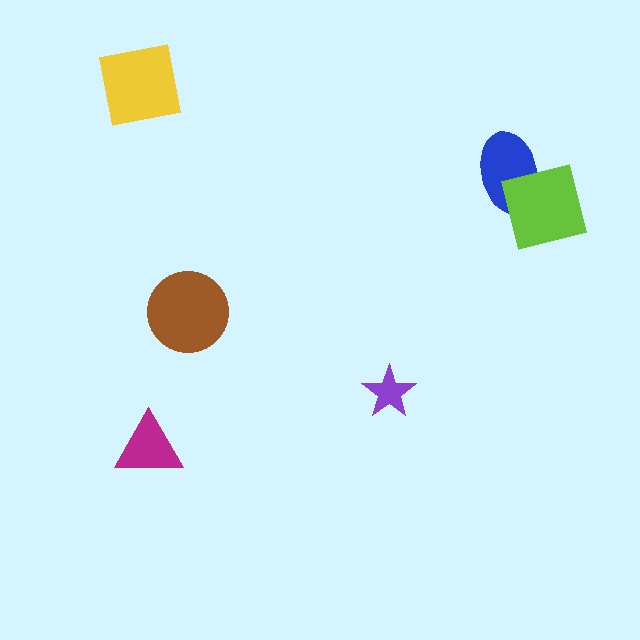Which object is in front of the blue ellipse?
The lime square is in front of the blue ellipse.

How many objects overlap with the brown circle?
0 objects overlap with the brown circle.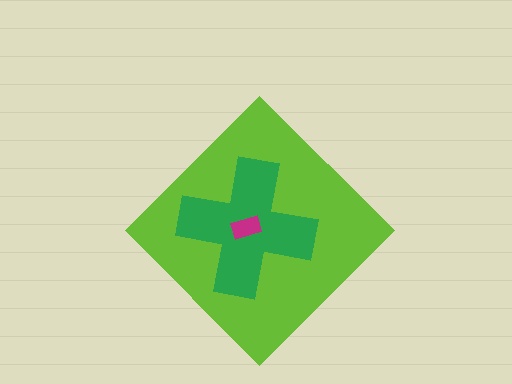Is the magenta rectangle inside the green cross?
Yes.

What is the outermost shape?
The lime diamond.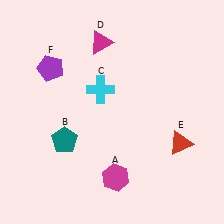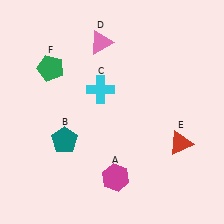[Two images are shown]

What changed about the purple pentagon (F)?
In Image 1, F is purple. In Image 2, it changed to green.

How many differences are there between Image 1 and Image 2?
There are 2 differences between the two images.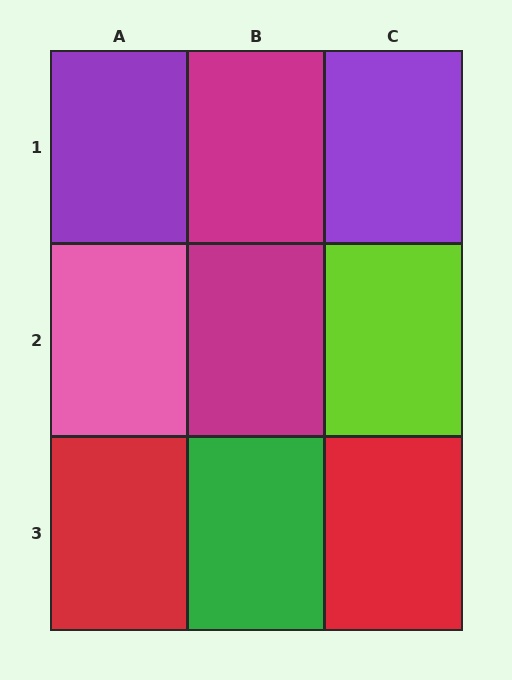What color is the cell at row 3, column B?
Green.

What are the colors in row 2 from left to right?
Pink, magenta, lime.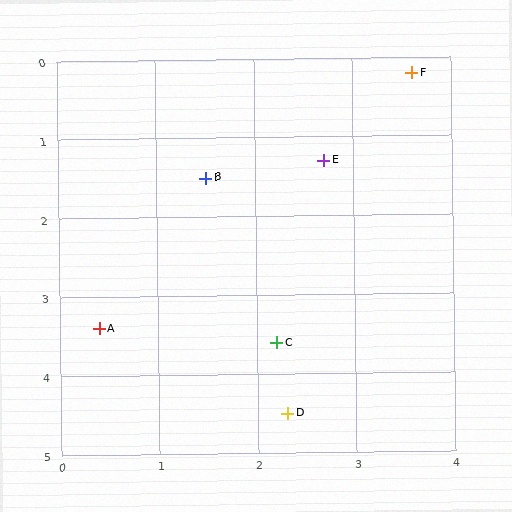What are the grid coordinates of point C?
Point C is at approximately (2.2, 3.6).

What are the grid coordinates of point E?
Point E is at approximately (2.7, 1.3).